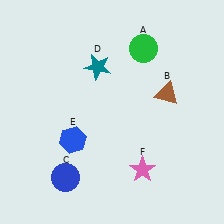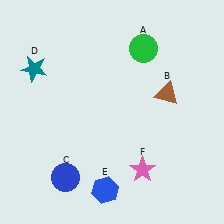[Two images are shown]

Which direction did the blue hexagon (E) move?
The blue hexagon (E) moved down.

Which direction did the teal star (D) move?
The teal star (D) moved left.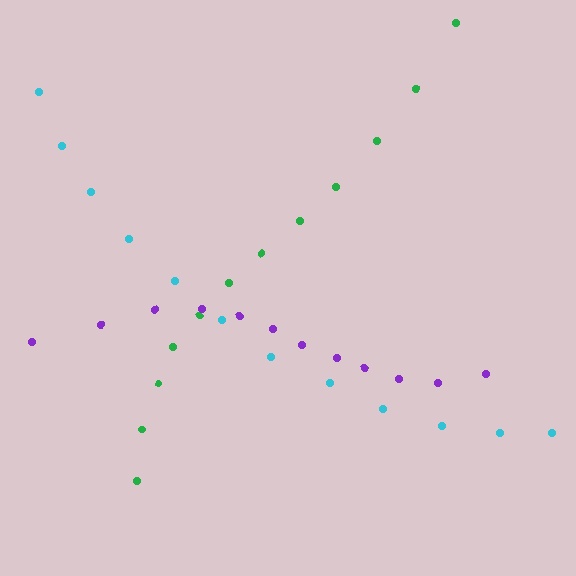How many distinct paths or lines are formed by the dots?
There are 3 distinct paths.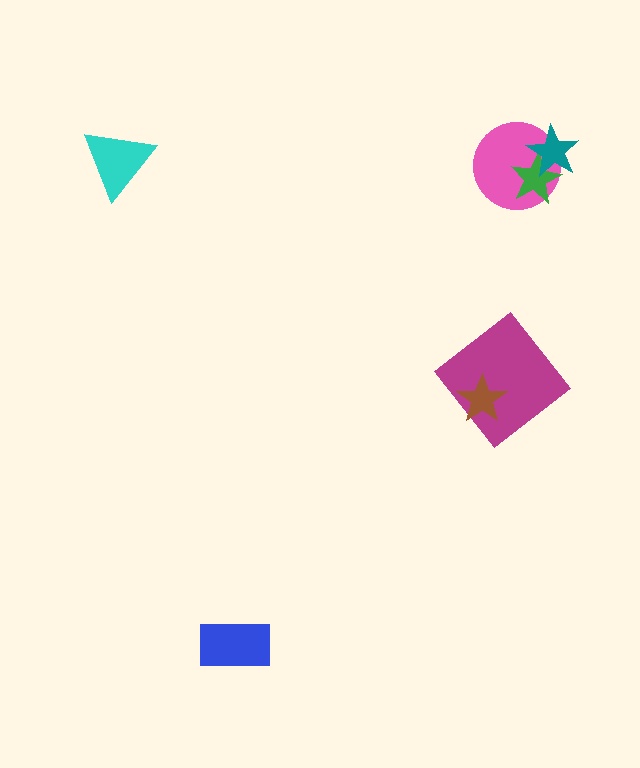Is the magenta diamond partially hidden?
Yes, it is partially covered by another shape.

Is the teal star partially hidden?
No, no other shape covers it.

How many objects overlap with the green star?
2 objects overlap with the green star.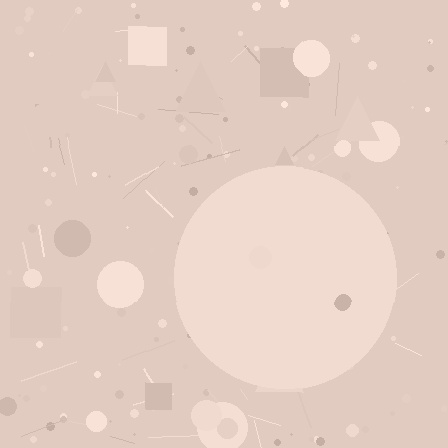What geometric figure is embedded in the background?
A circle is embedded in the background.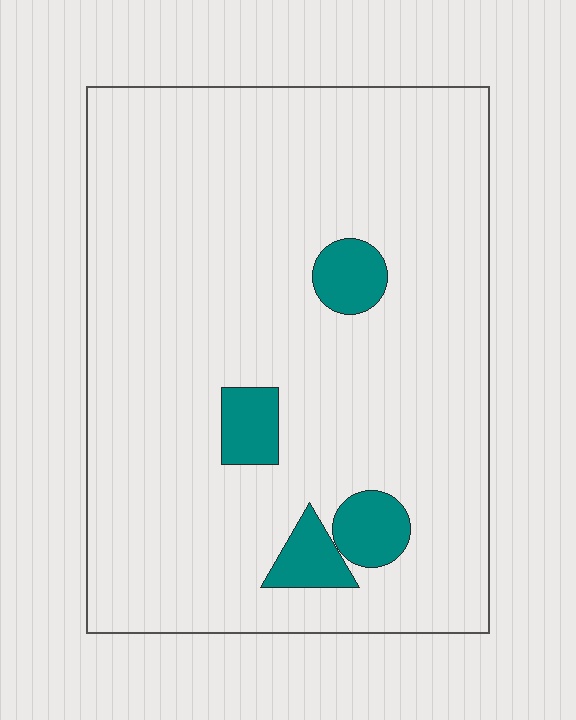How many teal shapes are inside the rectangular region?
4.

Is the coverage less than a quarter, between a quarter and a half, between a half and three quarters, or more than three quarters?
Less than a quarter.